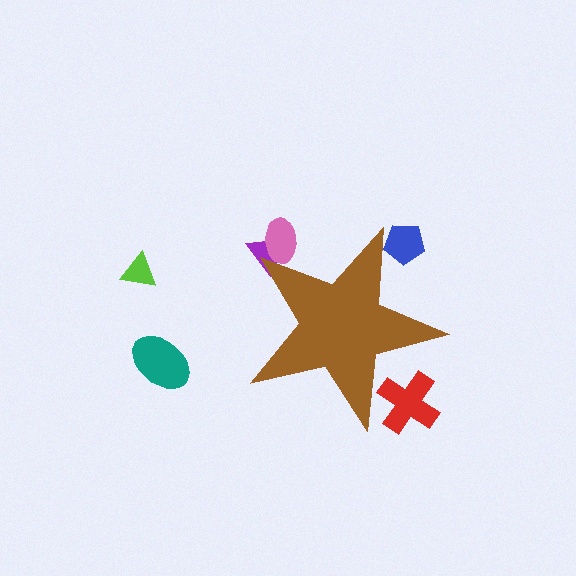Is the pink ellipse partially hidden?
Yes, the pink ellipse is partially hidden behind the brown star.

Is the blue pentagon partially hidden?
Yes, the blue pentagon is partially hidden behind the brown star.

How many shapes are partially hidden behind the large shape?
4 shapes are partially hidden.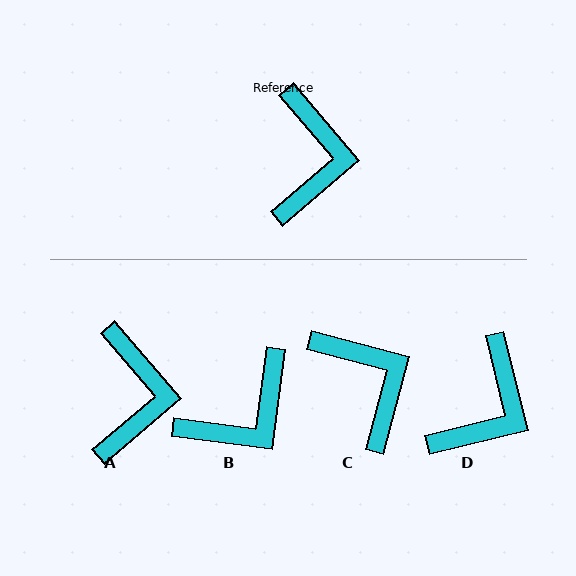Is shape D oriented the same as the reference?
No, it is off by about 27 degrees.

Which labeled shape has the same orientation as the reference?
A.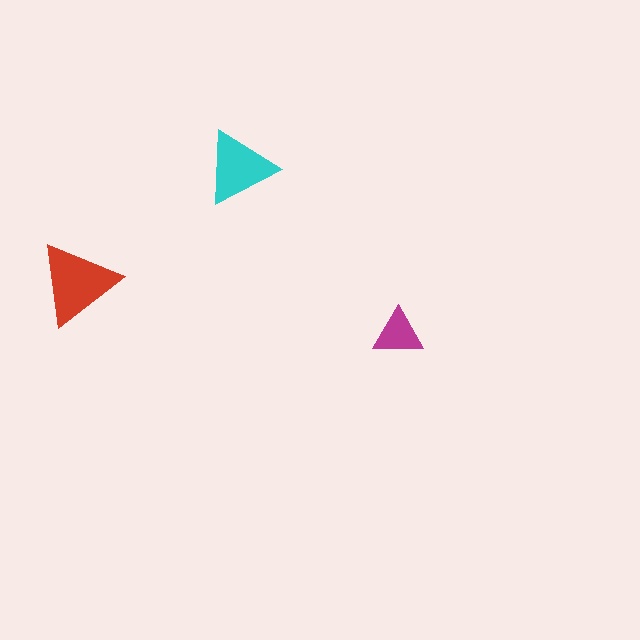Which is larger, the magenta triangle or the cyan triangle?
The cyan one.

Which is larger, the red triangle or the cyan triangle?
The red one.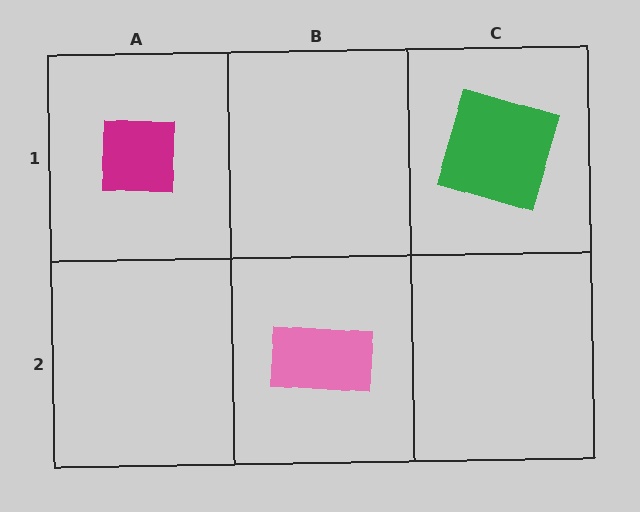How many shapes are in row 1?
2 shapes.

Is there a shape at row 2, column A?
No, that cell is empty.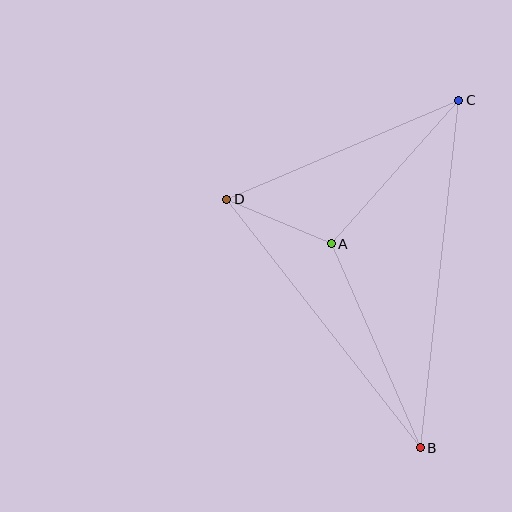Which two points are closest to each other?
Points A and D are closest to each other.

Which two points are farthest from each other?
Points B and C are farthest from each other.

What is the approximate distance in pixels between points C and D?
The distance between C and D is approximately 252 pixels.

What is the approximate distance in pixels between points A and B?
The distance between A and B is approximately 223 pixels.